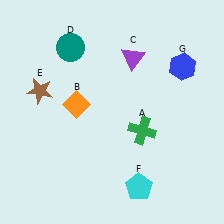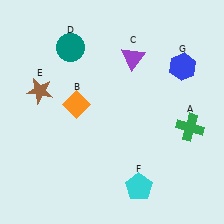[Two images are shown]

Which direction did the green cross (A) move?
The green cross (A) moved right.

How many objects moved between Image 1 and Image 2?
1 object moved between the two images.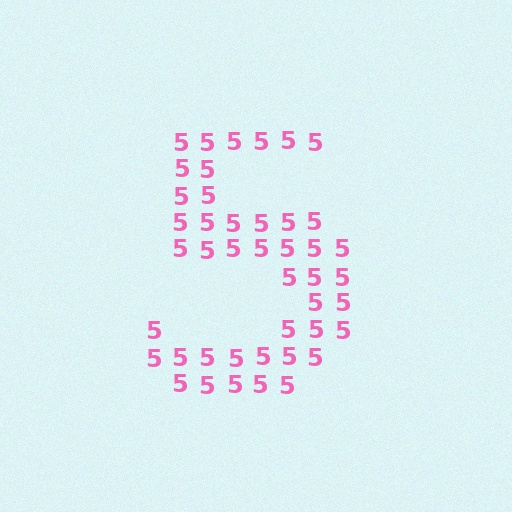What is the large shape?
The large shape is the digit 5.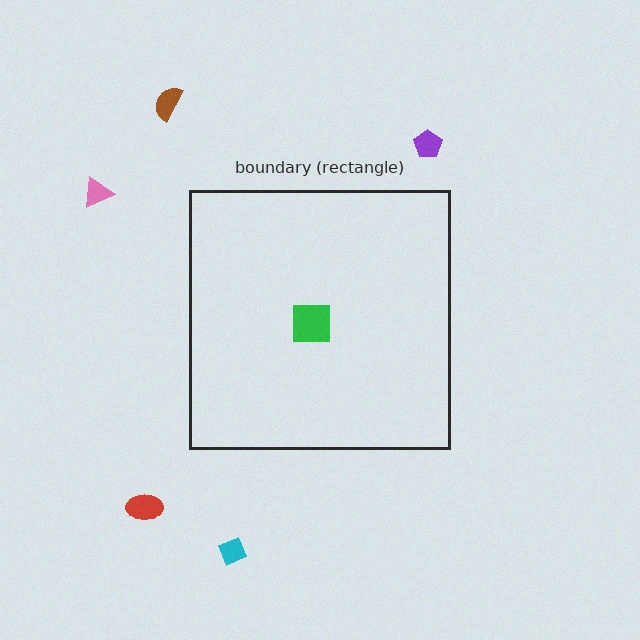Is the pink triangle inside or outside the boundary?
Outside.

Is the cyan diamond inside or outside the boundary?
Outside.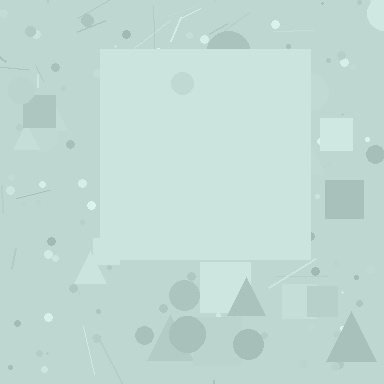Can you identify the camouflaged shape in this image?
The camouflaged shape is a square.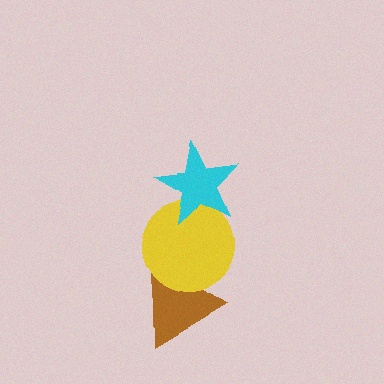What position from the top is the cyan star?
The cyan star is 1st from the top.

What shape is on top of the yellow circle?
The cyan star is on top of the yellow circle.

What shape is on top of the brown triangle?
The yellow circle is on top of the brown triangle.